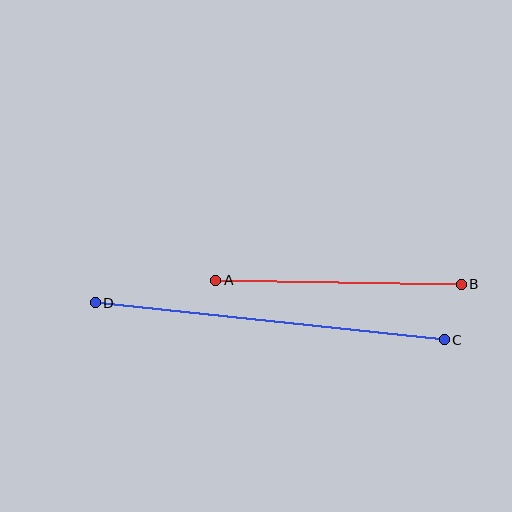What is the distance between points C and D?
The distance is approximately 351 pixels.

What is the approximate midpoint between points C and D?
The midpoint is at approximately (270, 321) pixels.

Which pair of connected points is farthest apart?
Points C and D are farthest apart.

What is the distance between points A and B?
The distance is approximately 246 pixels.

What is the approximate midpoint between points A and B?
The midpoint is at approximately (338, 282) pixels.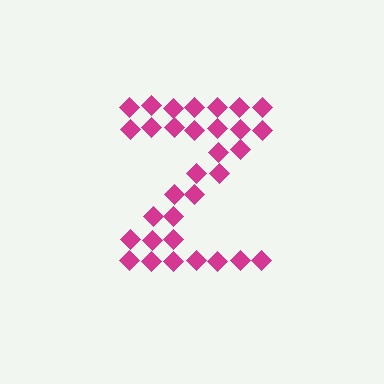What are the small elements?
The small elements are diamonds.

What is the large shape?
The large shape is the letter Z.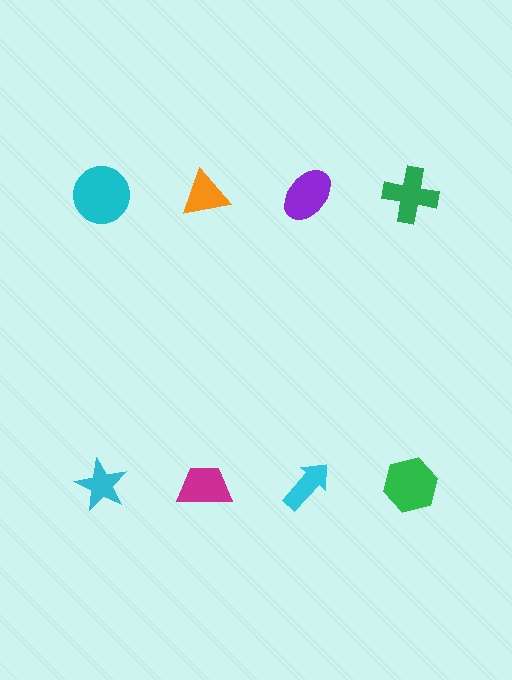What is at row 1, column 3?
A purple ellipse.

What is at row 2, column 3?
A cyan arrow.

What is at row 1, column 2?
An orange triangle.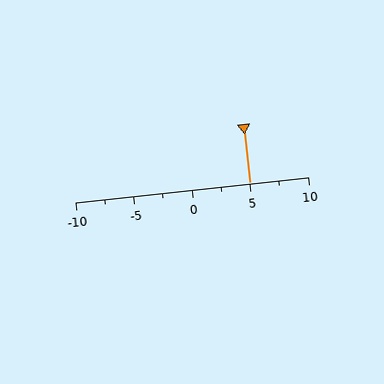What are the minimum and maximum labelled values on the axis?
The axis runs from -10 to 10.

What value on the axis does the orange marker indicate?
The marker indicates approximately 5.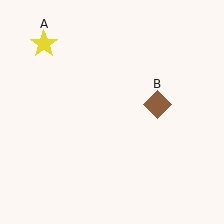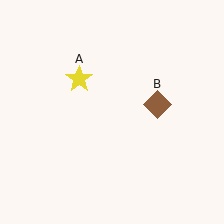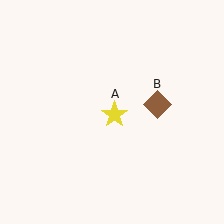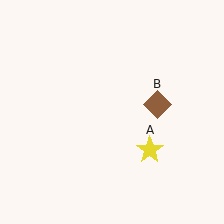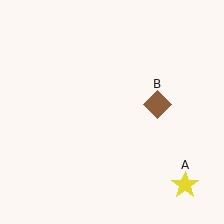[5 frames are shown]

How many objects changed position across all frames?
1 object changed position: yellow star (object A).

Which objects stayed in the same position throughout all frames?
Brown diamond (object B) remained stationary.